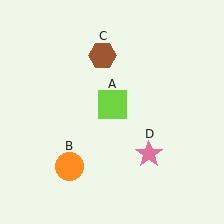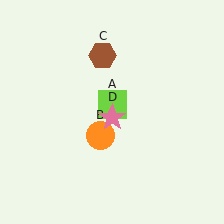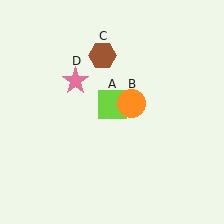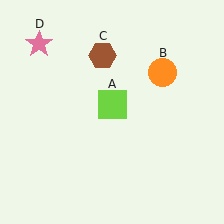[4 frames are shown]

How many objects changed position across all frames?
2 objects changed position: orange circle (object B), pink star (object D).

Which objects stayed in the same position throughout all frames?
Lime square (object A) and brown hexagon (object C) remained stationary.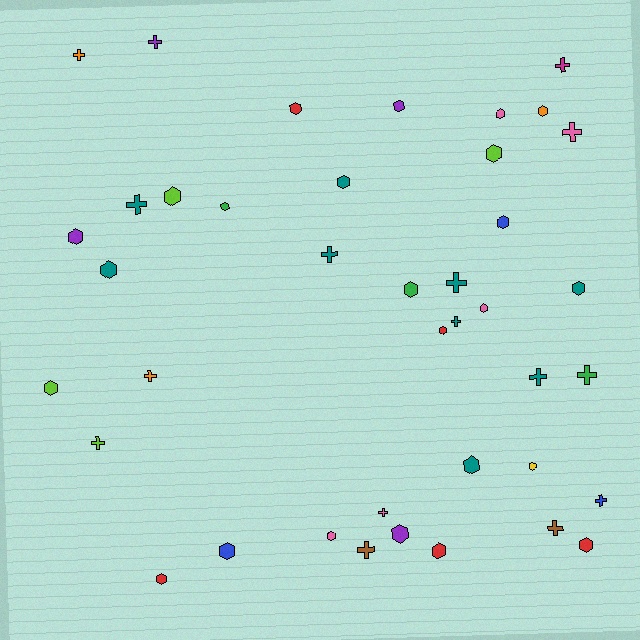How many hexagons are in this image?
There are 24 hexagons.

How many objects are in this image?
There are 40 objects.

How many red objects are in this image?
There are 5 red objects.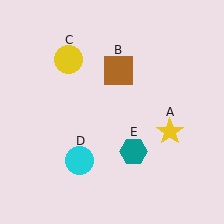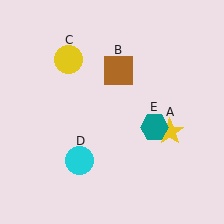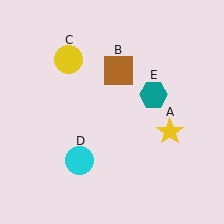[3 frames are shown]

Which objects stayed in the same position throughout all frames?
Yellow star (object A) and brown square (object B) and yellow circle (object C) and cyan circle (object D) remained stationary.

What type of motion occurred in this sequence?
The teal hexagon (object E) rotated counterclockwise around the center of the scene.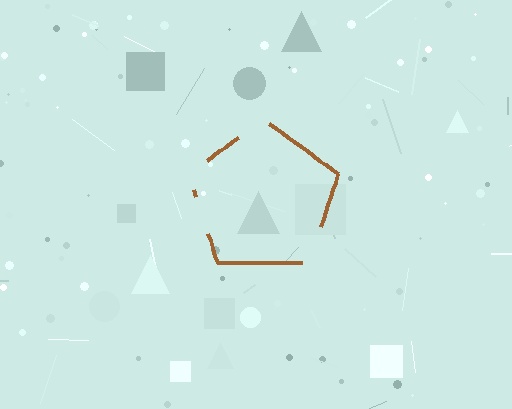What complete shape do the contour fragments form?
The contour fragments form a pentagon.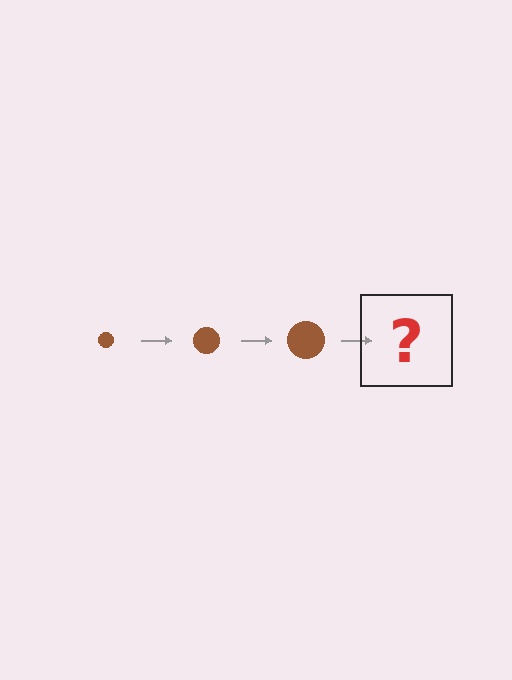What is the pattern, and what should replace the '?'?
The pattern is that the circle gets progressively larger each step. The '?' should be a brown circle, larger than the previous one.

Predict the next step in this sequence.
The next step is a brown circle, larger than the previous one.